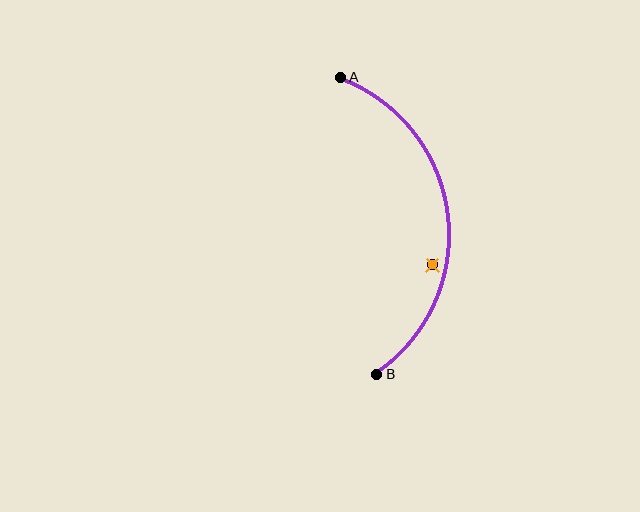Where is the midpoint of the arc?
The arc midpoint is the point on the curve farthest from the straight line joining A and B. It sits to the right of that line.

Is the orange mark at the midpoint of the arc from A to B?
No — the orange mark does not lie on the arc at all. It sits slightly inside the curve.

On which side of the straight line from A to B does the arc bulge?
The arc bulges to the right of the straight line connecting A and B.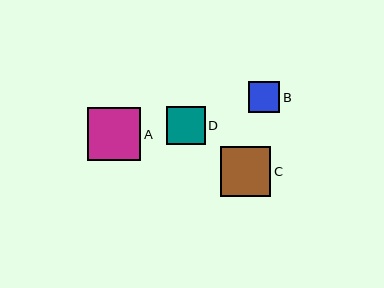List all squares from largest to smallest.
From largest to smallest: A, C, D, B.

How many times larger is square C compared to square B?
Square C is approximately 1.6 times the size of square B.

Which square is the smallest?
Square B is the smallest with a size of approximately 31 pixels.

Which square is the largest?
Square A is the largest with a size of approximately 54 pixels.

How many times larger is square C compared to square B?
Square C is approximately 1.6 times the size of square B.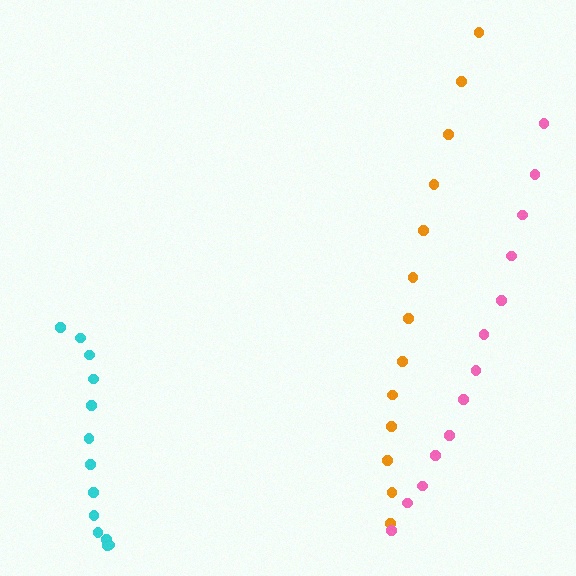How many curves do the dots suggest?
There are 3 distinct paths.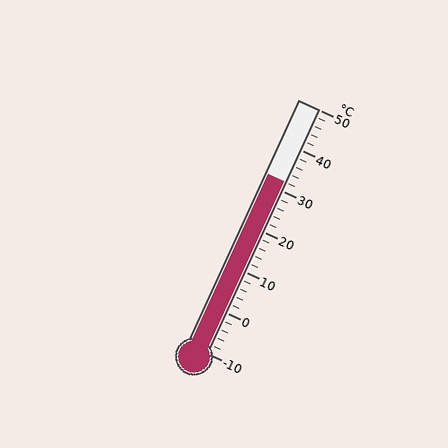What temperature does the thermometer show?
The thermometer shows approximately 32°C.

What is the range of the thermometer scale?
The thermometer scale ranges from -10°C to 50°C.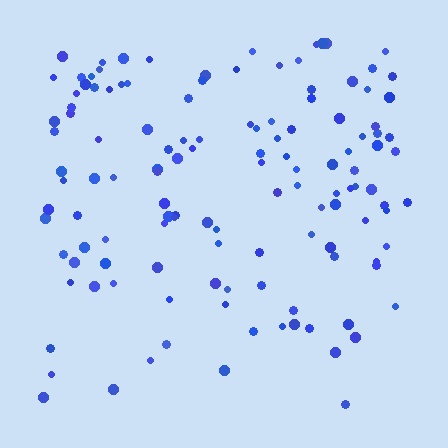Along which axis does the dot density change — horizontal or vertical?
Vertical.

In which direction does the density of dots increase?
From bottom to top, with the top side densest.